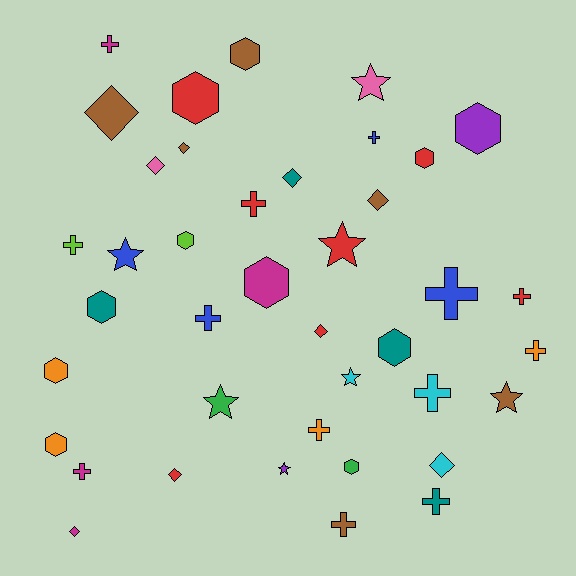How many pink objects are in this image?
There are 2 pink objects.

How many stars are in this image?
There are 7 stars.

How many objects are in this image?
There are 40 objects.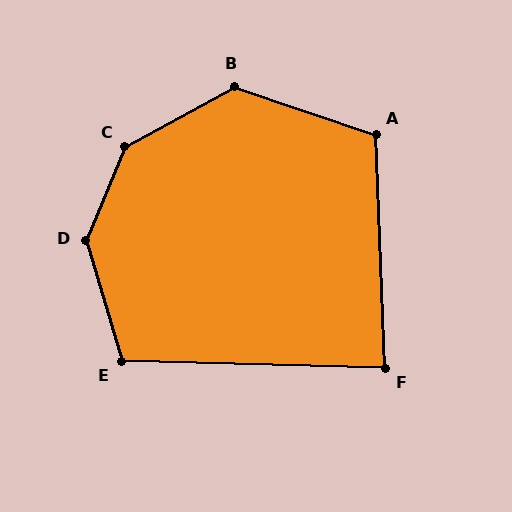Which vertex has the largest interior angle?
C, at approximately 141 degrees.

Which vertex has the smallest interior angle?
F, at approximately 87 degrees.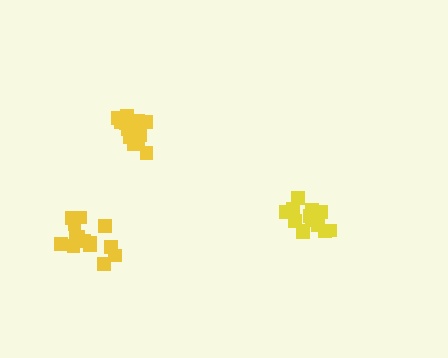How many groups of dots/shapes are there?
There are 3 groups.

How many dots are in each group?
Group 1: 14 dots, Group 2: 15 dots, Group 3: 13 dots (42 total).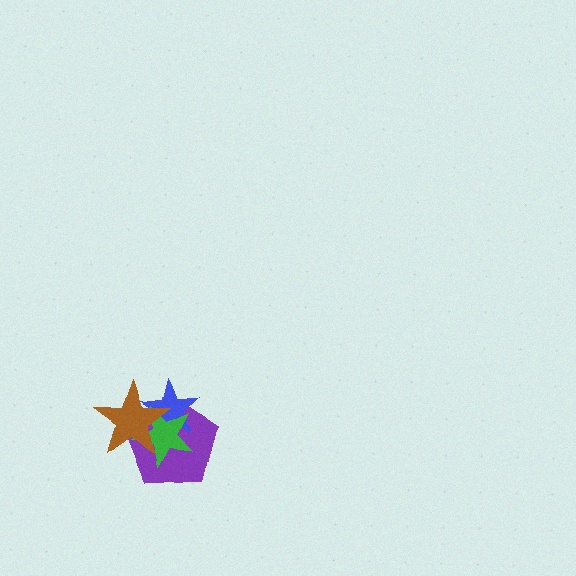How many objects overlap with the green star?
3 objects overlap with the green star.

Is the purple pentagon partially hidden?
Yes, it is partially covered by another shape.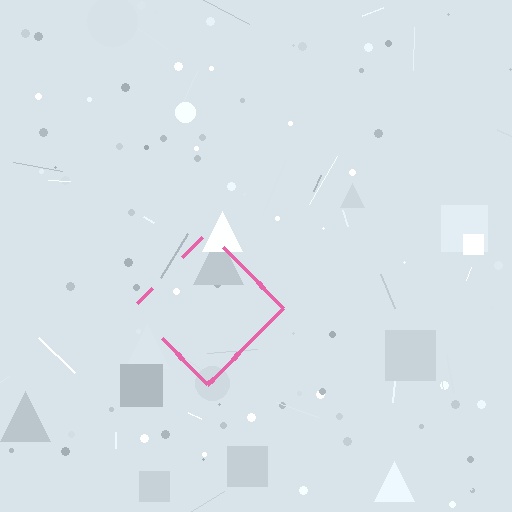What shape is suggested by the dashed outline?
The dashed outline suggests a diamond.